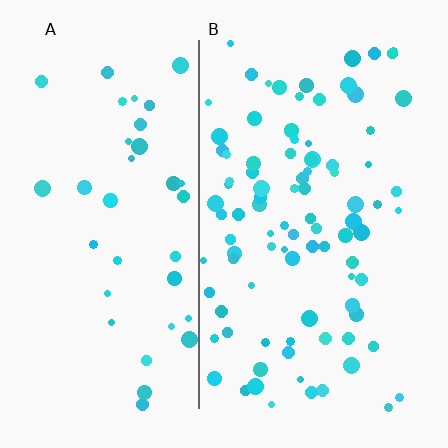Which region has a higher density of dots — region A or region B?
B (the right).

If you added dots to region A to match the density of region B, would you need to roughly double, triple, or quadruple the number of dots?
Approximately double.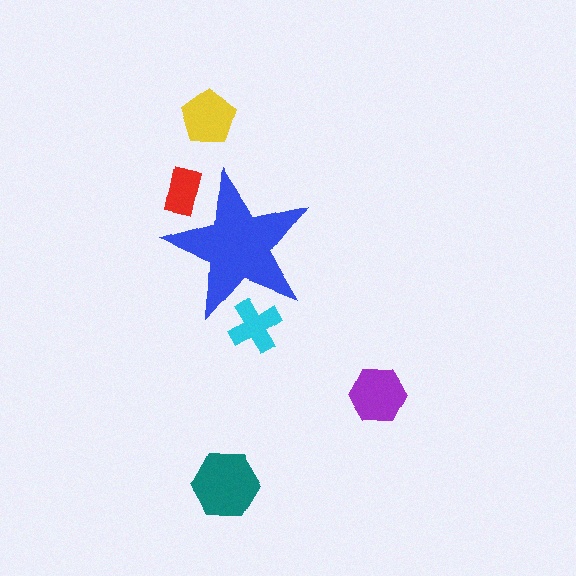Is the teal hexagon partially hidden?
No, the teal hexagon is fully visible.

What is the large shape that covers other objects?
A blue star.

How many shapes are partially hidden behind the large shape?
2 shapes are partially hidden.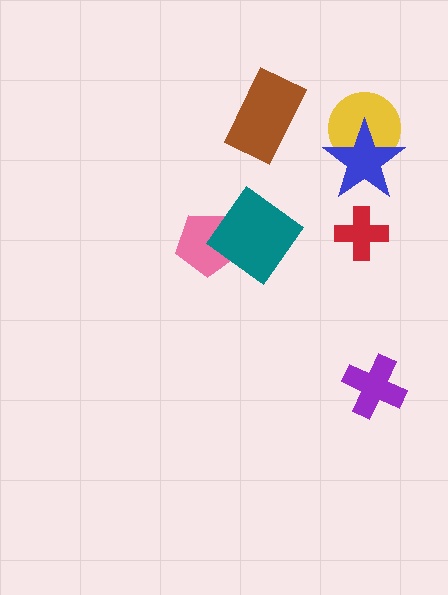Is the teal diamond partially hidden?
No, no other shape covers it.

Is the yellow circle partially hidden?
Yes, it is partially covered by another shape.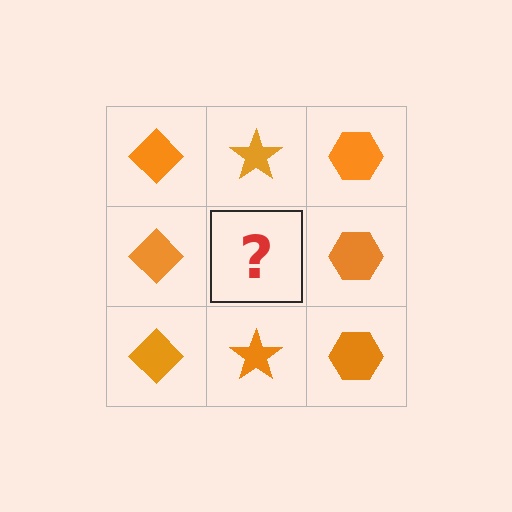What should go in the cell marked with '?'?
The missing cell should contain an orange star.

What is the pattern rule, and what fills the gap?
The rule is that each column has a consistent shape. The gap should be filled with an orange star.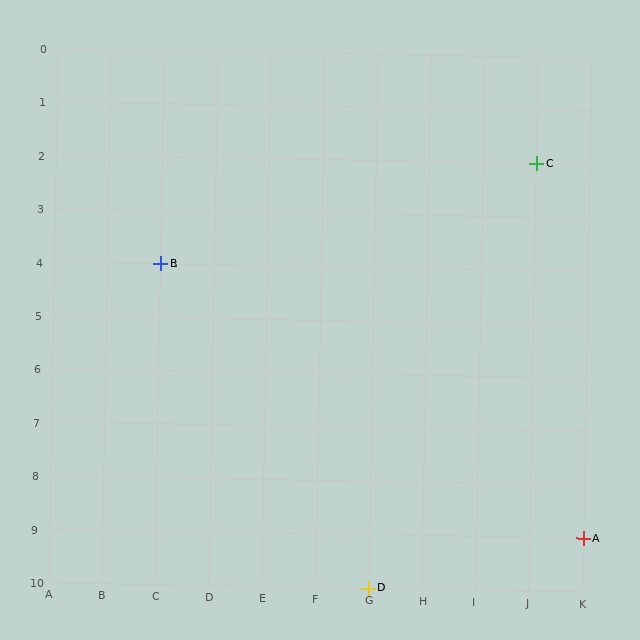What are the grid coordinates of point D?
Point D is at grid coordinates (G, 10).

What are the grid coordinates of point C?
Point C is at grid coordinates (J, 2).